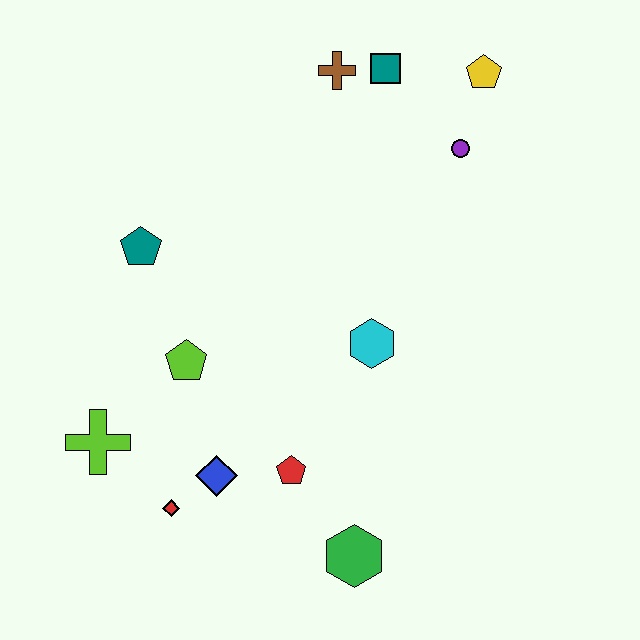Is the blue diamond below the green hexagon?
No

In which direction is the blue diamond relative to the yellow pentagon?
The blue diamond is below the yellow pentagon.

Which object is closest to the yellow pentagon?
The purple circle is closest to the yellow pentagon.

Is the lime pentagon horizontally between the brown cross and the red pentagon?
No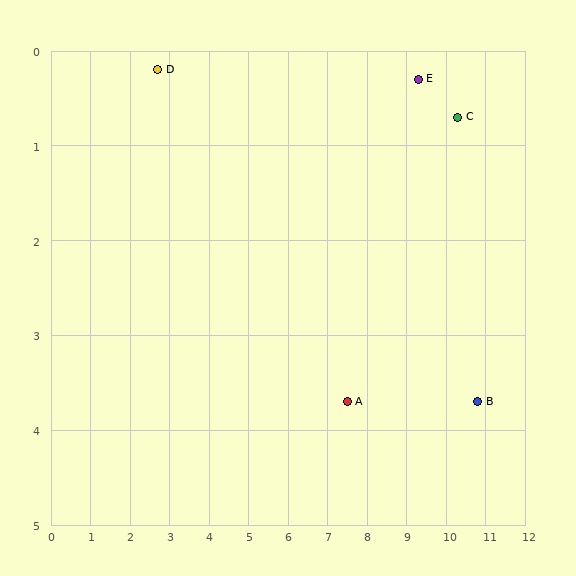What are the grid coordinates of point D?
Point D is at approximately (2.7, 0.2).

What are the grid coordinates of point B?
Point B is at approximately (10.8, 3.7).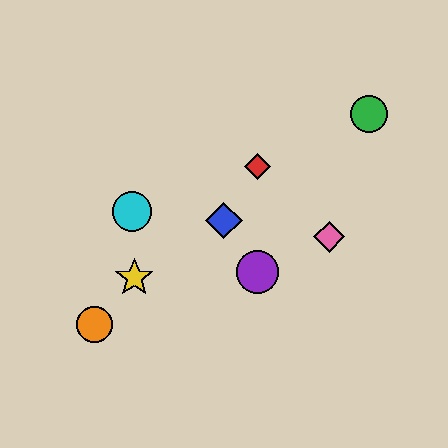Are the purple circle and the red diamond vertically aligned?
Yes, both are at x≈257.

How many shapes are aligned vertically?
2 shapes (the red diamond, the purple circle) are aligned vertically.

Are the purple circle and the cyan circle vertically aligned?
No, the purple circle is at x≈257 and the cyan circle is at x≈132.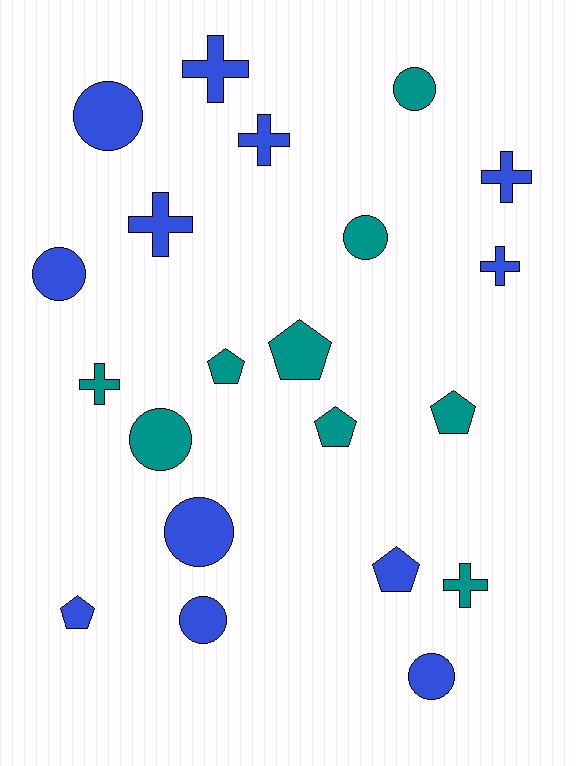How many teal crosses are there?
There are 2 teal crosses.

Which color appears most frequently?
Blue, with 12 objects.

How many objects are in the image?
There are 21 objects.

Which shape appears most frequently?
Circle, with 8 objects.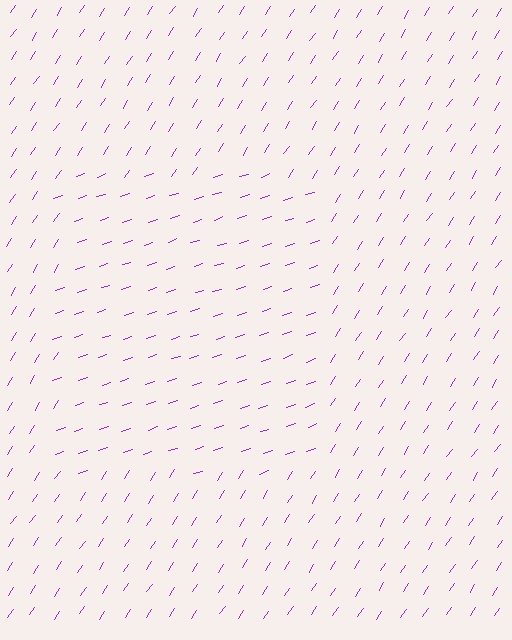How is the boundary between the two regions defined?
The boundary is defined purely by a change in line orientation (approximately 38 degrees difference). All lines are the same color and thickness.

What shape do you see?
I see a rectangle.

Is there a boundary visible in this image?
Yes, there is a texture boundary formed by a change in line orientation.